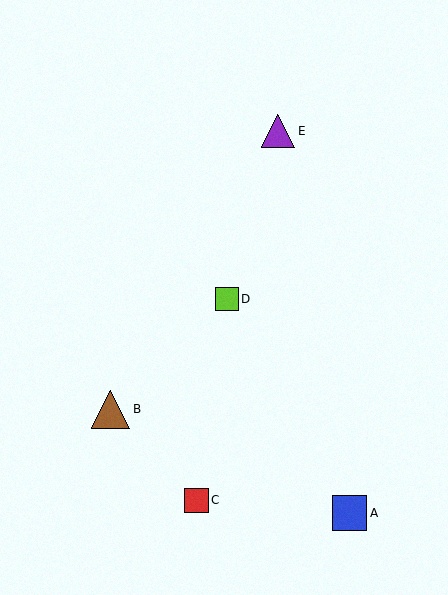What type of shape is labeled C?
Shape C is a red square.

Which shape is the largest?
The brown triangle (labeled B) is the largest.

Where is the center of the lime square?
The center of the lime square is at (227, 299).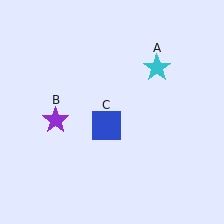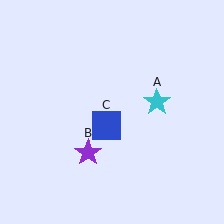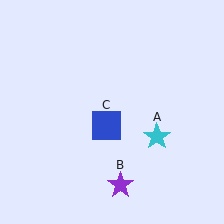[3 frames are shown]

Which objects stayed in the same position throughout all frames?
Blue square (object C) remained stationary.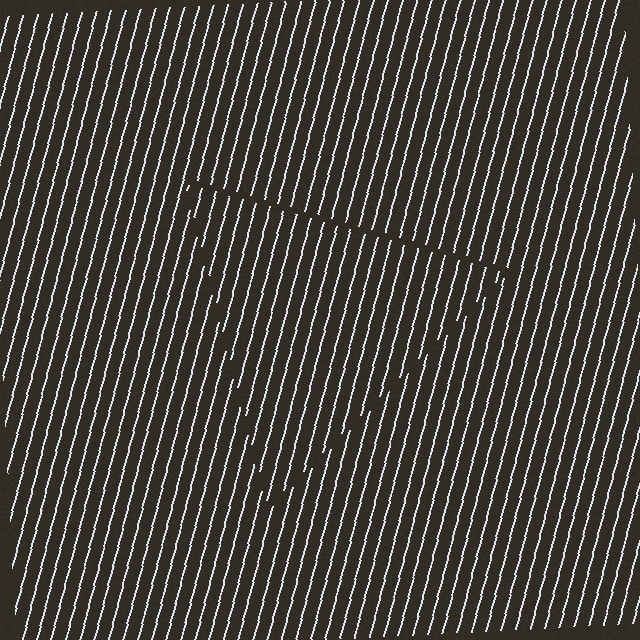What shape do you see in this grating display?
An illusory triangle. The interior of the shape contains the same grating, shifted by half a period — the contour is defined by the phase discontinuity where line-ends from the inner and outer gratings abut.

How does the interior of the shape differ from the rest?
The interior of the shape contains the same grating, shifted by half a period — the contour is defined by the phase discontinuity where line-ends from the inner and outer gratings abut.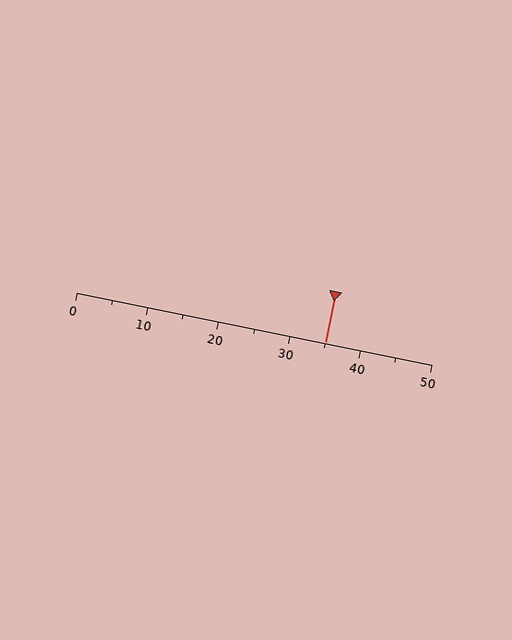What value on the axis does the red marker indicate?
The marker indicates approximately 35.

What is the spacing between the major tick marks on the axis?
The major ticks are spaced 10 apart.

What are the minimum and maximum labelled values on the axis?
The axis runs from 0 to 50.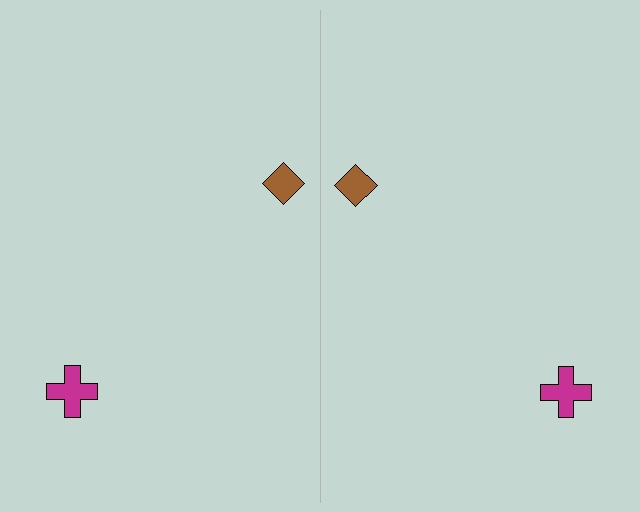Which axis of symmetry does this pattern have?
The pattern has a vertical axis of symmetry running through the center of the image.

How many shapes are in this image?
There are 4 shapes in this image.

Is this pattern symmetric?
Yes, this pattern has bilateral (reflection) symmetry.